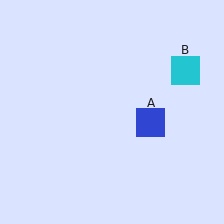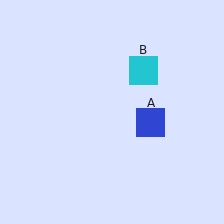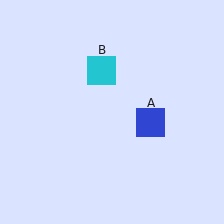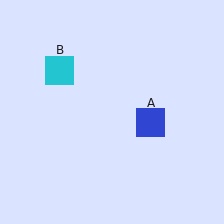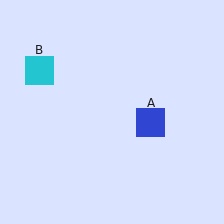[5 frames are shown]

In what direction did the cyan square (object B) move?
The cyan square (object B) moved left.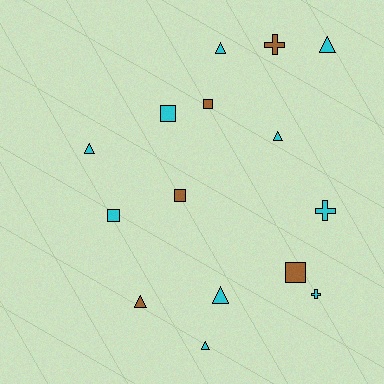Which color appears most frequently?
Cyan, with 10 objects.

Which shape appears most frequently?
Triangle, with 7 objects.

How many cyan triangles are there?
There are 6 cyan triangles.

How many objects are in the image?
There are 15 objects.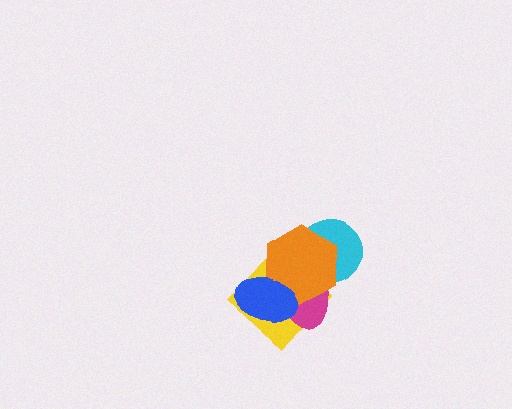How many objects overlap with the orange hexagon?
4 objects overlap with the orange hexagon.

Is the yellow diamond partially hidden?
Yes, it is partially covered by another shape.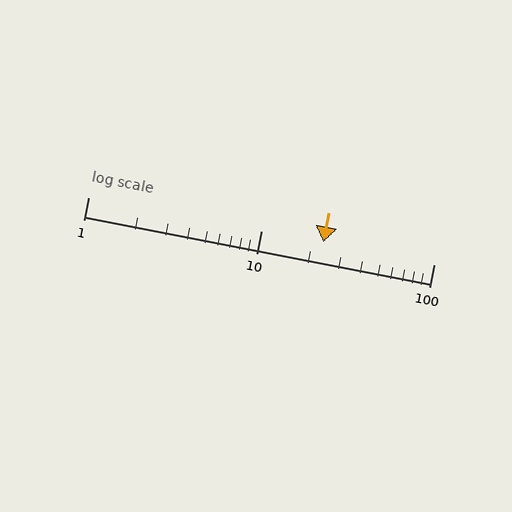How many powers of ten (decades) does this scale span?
The scale spans 2 decades, from 1 to 100.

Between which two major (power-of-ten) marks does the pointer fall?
The pointer is between 10 and 100.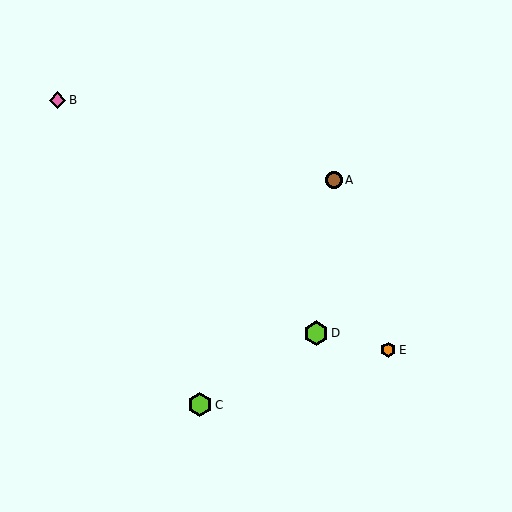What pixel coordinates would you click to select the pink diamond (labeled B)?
Click at (57, 100) to select the pink diamond B.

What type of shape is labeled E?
Shape E is an orange hexagon.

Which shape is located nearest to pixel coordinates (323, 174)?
The brown circle (labeled A) at (334, 180) is nearest to that location.